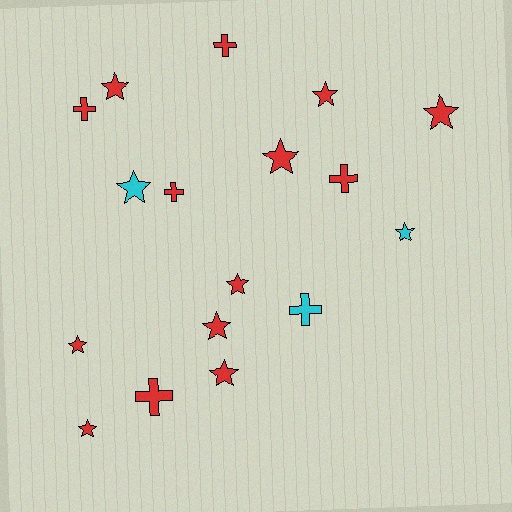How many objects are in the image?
There are 17 objects.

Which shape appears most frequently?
Star, with 11 objects.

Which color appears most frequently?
Red, with 14 objects.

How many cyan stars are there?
There are 2 cyan stars.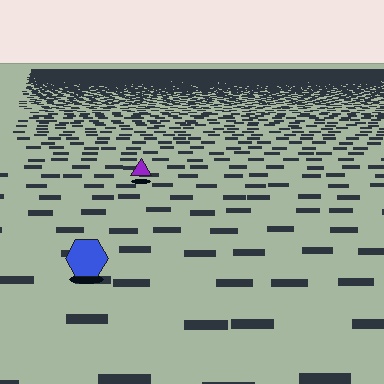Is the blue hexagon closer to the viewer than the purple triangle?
Yes. The blue hexagon is closer — you can tell from the texture gradient: the ground texture is coarser near it.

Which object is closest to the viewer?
The blue hexagon is closest. The texture marks near it are larger and more spread out.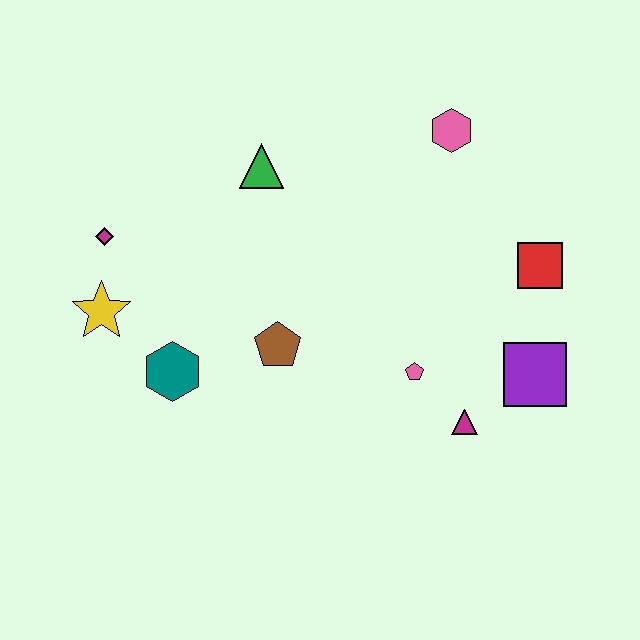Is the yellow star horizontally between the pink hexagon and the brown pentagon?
No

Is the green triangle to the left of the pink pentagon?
Yes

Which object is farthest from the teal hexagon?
The red square is farthest from the teal hexagon.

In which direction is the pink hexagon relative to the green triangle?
The pink hexagon is to the right of the green triangle.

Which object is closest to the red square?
The purple square is closest to the red square.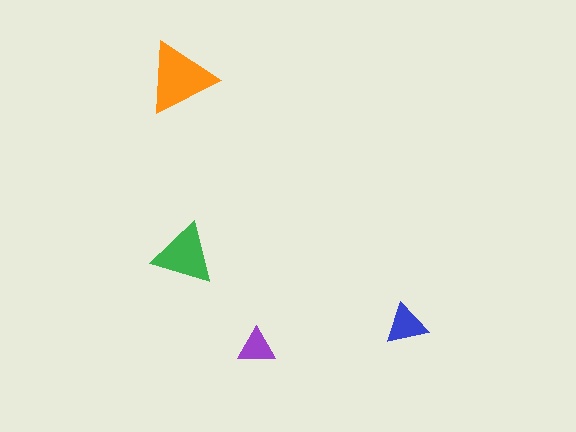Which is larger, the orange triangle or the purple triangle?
The orange one.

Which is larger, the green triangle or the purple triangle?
The green one.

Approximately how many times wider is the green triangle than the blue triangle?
About 1.5 times wider.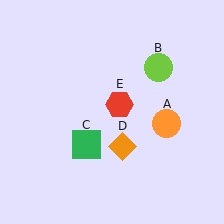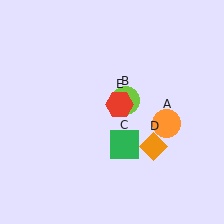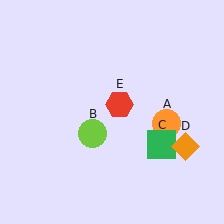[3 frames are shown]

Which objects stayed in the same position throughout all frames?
Orange circle (object A) and red hexagon (object E) remained stationary.